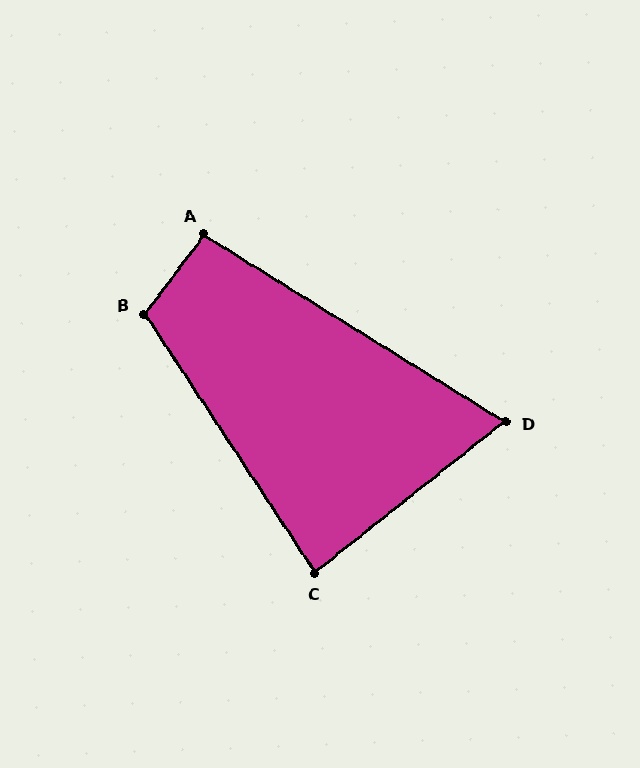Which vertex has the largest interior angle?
B, at approximately 110 degrees.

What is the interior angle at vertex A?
Approximately 95 degrees (obtuse).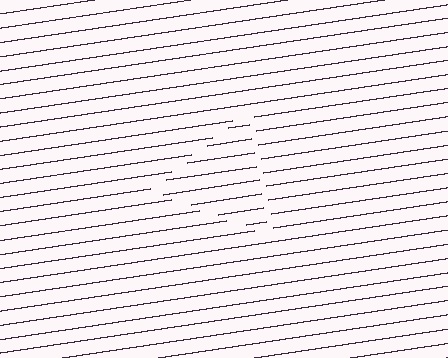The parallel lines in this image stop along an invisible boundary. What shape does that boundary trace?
An illusory triangle. The interior of the shape contains the same grating, shifted by half a period — the contour is defined by the phase discontinuity where line-ends from the inner and outer gratings abut.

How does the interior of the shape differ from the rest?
The interior of the shape contains the same grating, shifted by half a period — the contour is defined by the phase discontinuity where line-ends from the inner and outer gratings abut.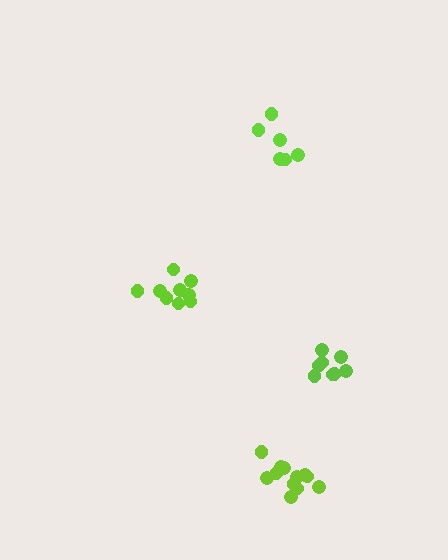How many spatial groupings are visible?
There are 4 spatial groupings.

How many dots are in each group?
Group 1: 12 dots, Group 2: 6 dots, Group 3: 8 dots, Group 4: 9 dots (35 total).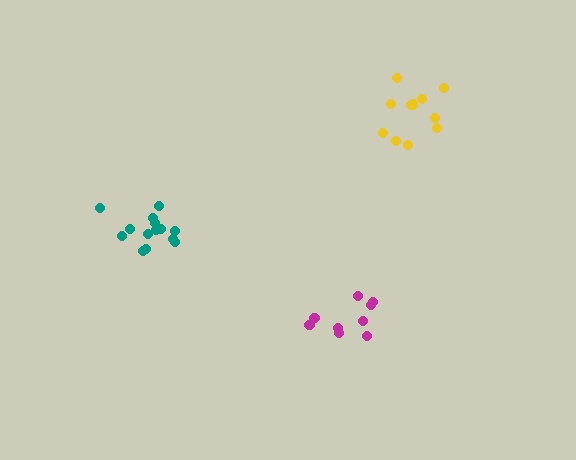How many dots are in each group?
Group 1: 14 dots, Group 2: 11 dots, Group 3: 9 dots (34 total).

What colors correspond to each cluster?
The clusters are colored: teal, yellow, magenta.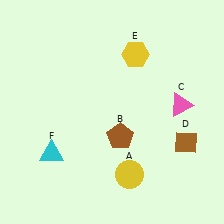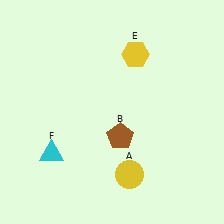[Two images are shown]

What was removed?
The brown diamond (D), the pink triangle (C) were removed in Image 2.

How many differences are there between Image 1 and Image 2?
There are 2 differences between the two images.